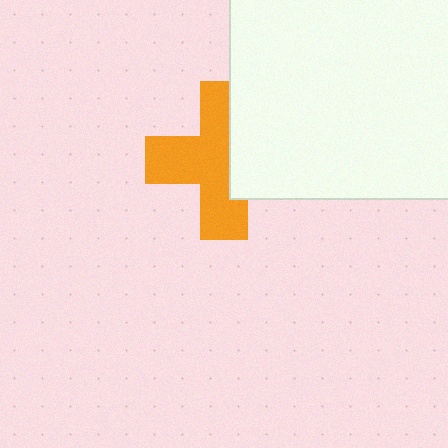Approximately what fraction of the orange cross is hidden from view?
Roughly 37% of the orange cross is hidden behind the white rectangle.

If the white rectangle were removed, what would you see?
You would see the complete orange cross.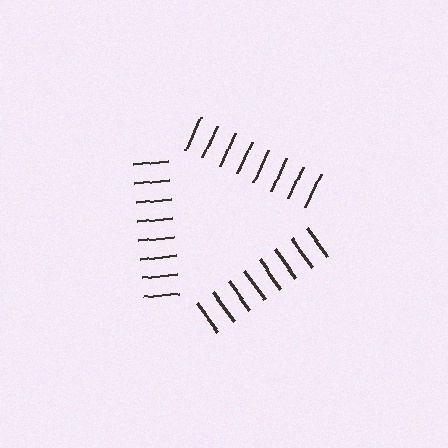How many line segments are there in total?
24 — 8 along each of the 3 edges.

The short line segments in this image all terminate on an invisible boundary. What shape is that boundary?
An illusory triangle — the line segments terminate on its edges but no continuous stroke is drawn.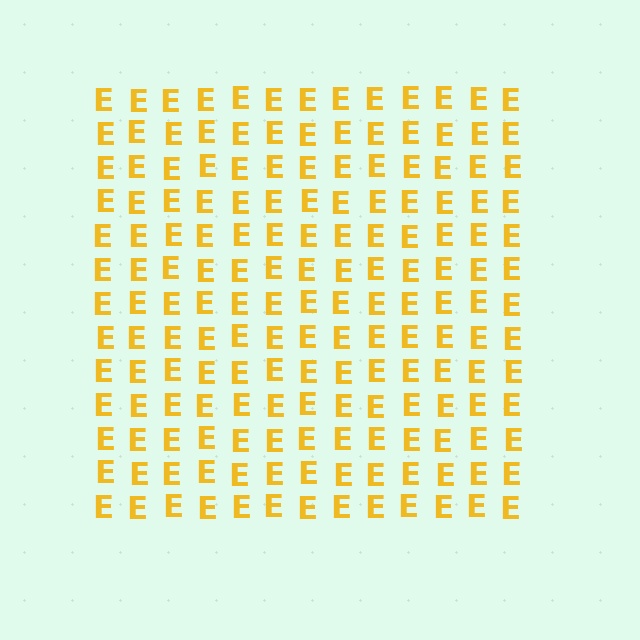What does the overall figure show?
The overall figure shows a square.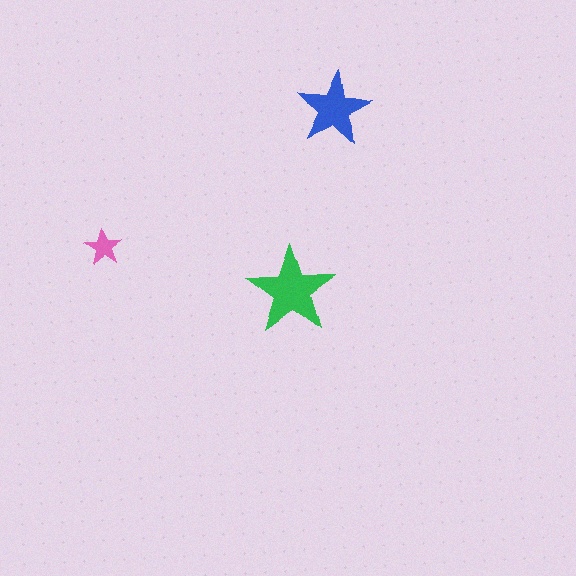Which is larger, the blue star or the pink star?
The blue one.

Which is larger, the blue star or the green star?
The green one.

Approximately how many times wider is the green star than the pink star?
About 2.5 times wider.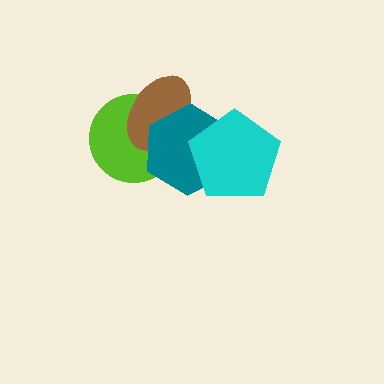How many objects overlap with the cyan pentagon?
1 object overlaps with the cyan pentagon.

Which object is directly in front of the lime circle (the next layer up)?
The brown ellipse is directly in front of the lime circle.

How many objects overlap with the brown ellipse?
2 objects overlap with the brown ellipse.